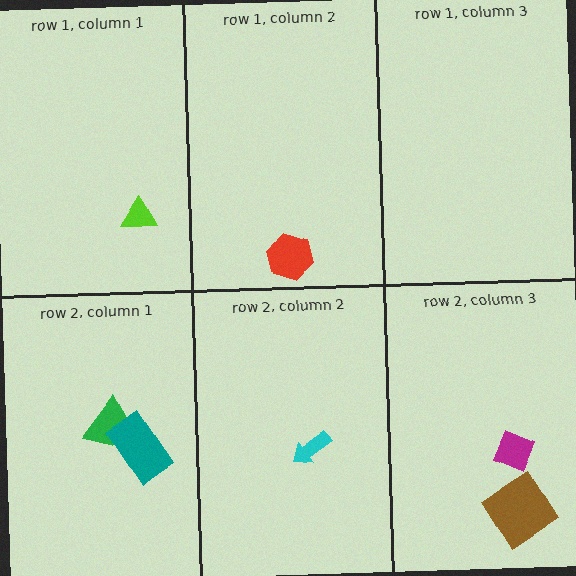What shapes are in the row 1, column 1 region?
The lime triangle.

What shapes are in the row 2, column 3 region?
The brown diamond, the magenta diamond.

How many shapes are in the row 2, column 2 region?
1.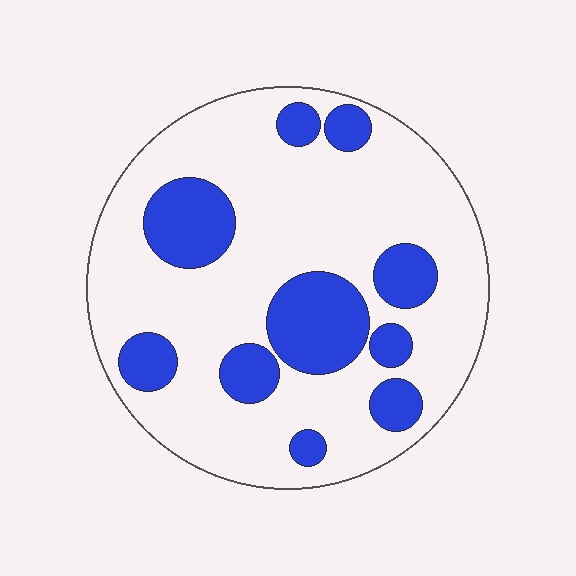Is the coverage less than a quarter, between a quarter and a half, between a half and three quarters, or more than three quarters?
Between a quarter and a half.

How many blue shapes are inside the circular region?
10.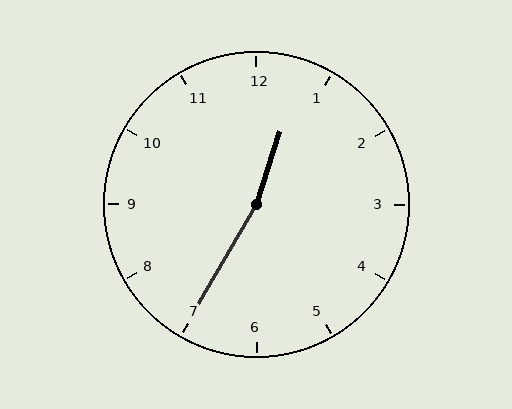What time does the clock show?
12:35.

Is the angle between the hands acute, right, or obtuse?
It is obtuse.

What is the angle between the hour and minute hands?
Approximately 168 degrees.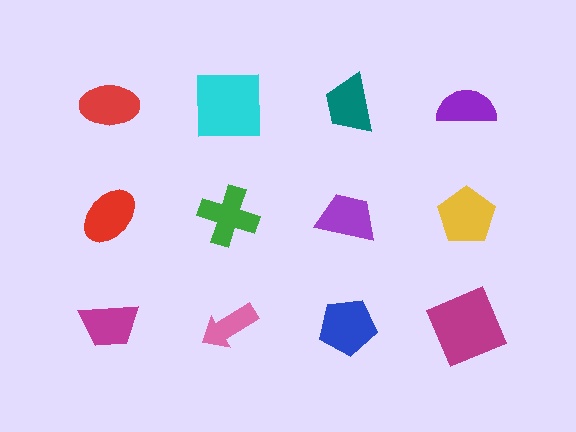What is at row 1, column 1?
A red ellipse.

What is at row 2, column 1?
A red ellipse.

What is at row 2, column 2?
A green cross.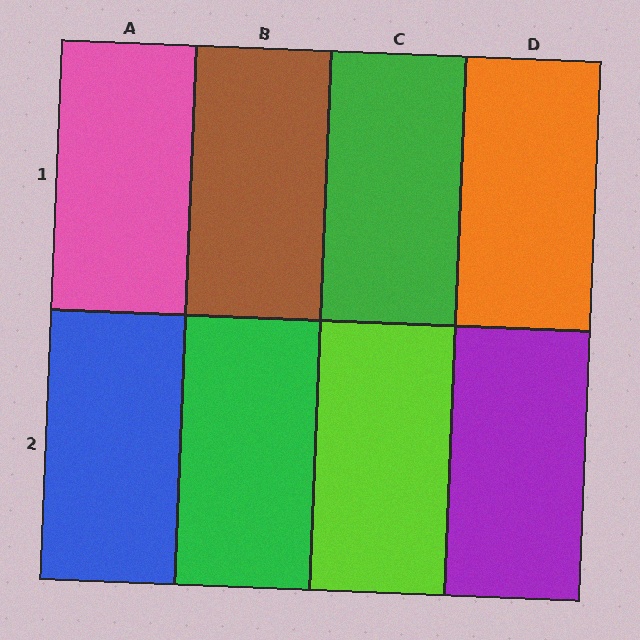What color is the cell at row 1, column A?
Pink.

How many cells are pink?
1 cell is pink.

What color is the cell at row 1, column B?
Brown.